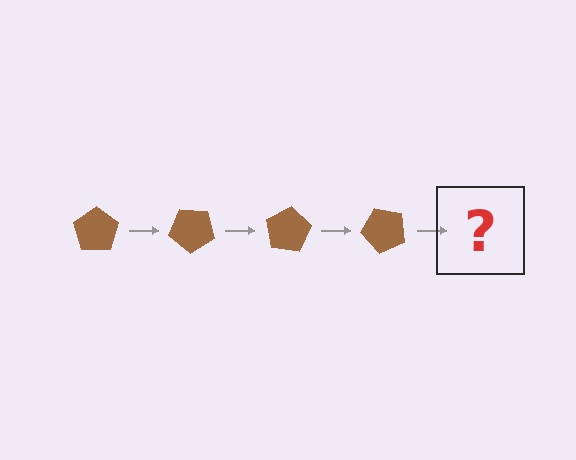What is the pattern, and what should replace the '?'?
The pattern is that the pentagon rotates 40 degrees each step. The '?' should be a brown pentagon rotated 160 degrees.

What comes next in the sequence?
The next element should be a brown pentagon rotated 160 degrees.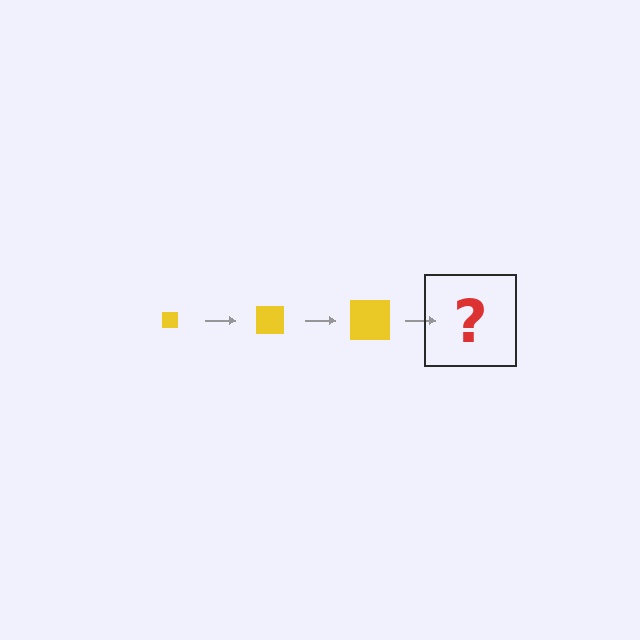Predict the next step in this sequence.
The next step is a yellow square, larger than the previous one.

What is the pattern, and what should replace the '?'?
The pattern is that the square gets progressively larger each step. The '?' should be a yellow square, larger than the previous one.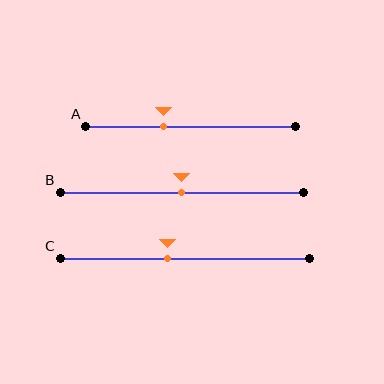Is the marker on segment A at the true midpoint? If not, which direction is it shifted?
No, the marker on segment A is shifted to the left by about 13% of the segment length.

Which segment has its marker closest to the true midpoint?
Segment B has its marker closest to the true midpoint.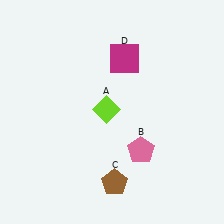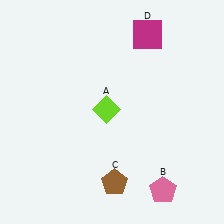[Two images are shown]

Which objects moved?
The objects that moved are: the pink pentagon (B), the magenta square (D).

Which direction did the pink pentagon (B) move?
The pink pentagon (B) moved down.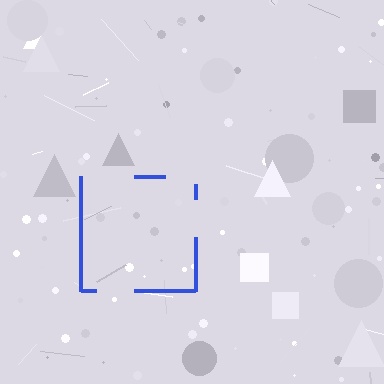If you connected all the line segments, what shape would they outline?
They would outline a square.